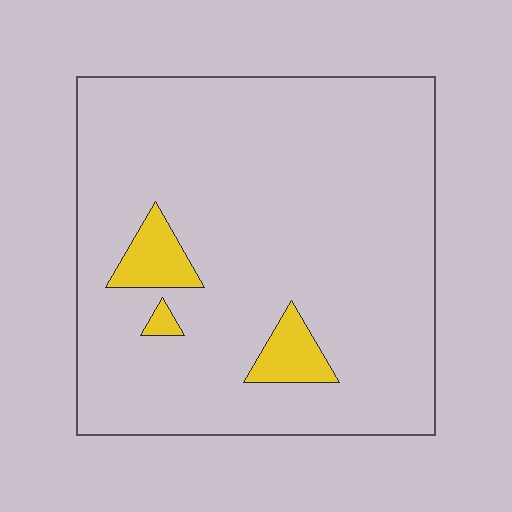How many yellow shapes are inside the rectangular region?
3.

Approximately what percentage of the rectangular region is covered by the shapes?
Approximately 5%.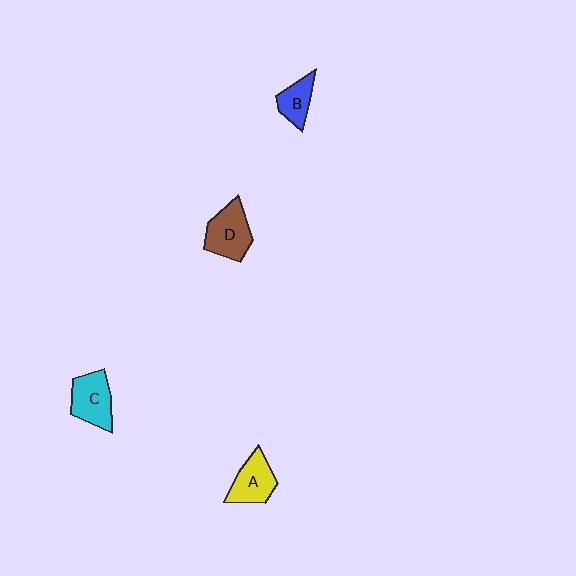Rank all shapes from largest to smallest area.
From largest to smallest: D (brown), C (cyan), A (yellow), B (blue).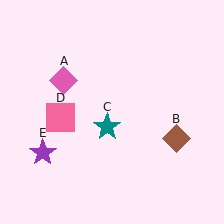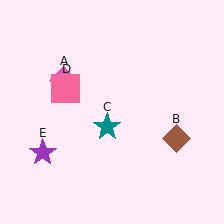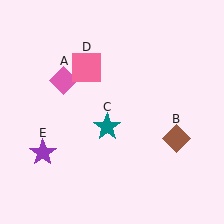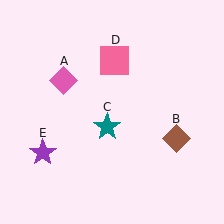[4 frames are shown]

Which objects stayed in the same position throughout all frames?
Pink diamond (object A) and brown diamond (object B) and teal star (object C) and purple star (object E) remained stationary.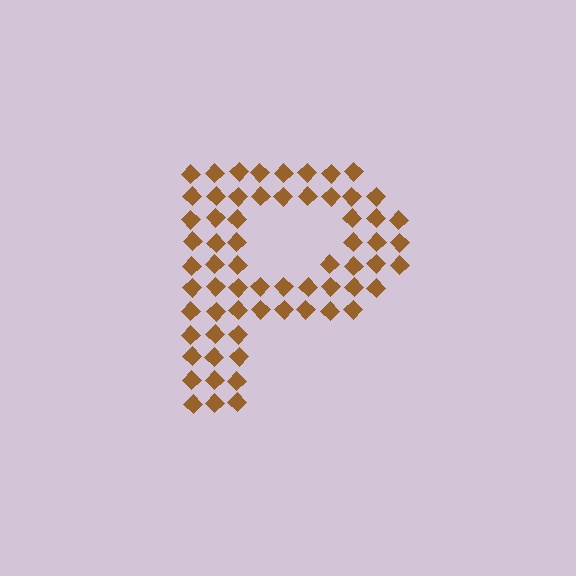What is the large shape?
The large shape is the letter P.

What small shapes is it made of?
It is made of small diamonds.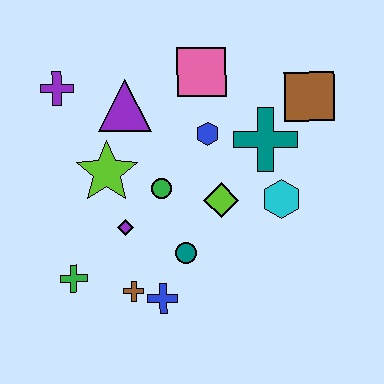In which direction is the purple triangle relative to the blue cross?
The purple triangle is above the blue cross.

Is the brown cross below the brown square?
Yes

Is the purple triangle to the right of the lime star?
Yes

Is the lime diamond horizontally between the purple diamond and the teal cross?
Yes